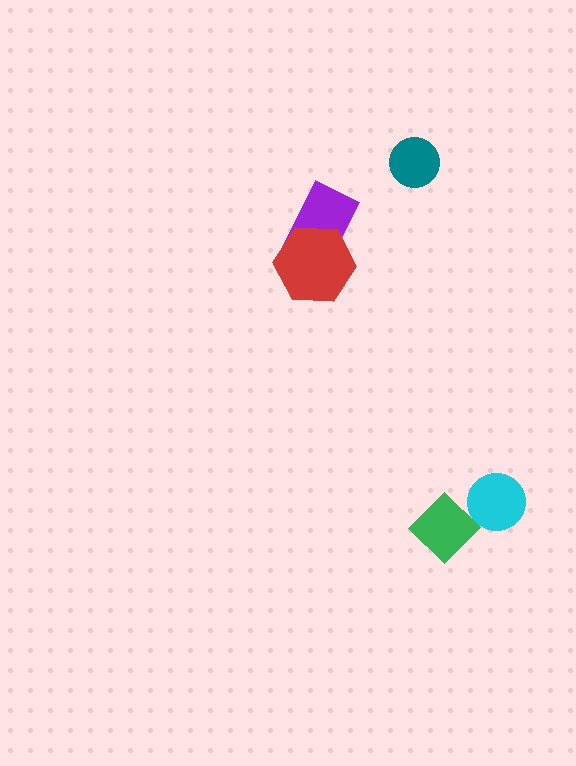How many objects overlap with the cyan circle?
1 object overlaps with the cyan circle.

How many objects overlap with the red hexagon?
1 object overlaps with the red hexagon.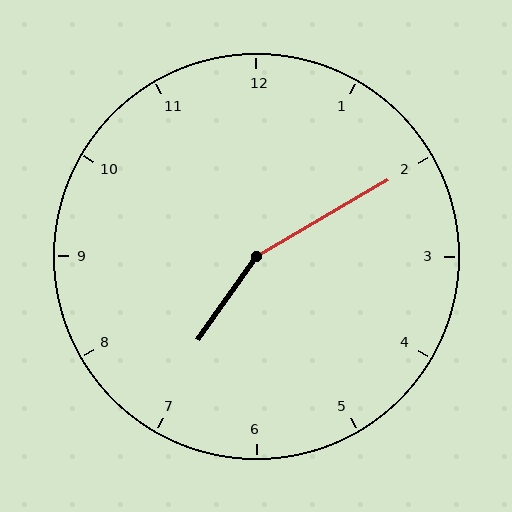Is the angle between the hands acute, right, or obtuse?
It is obtuse.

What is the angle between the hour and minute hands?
Approximately 155 degrees.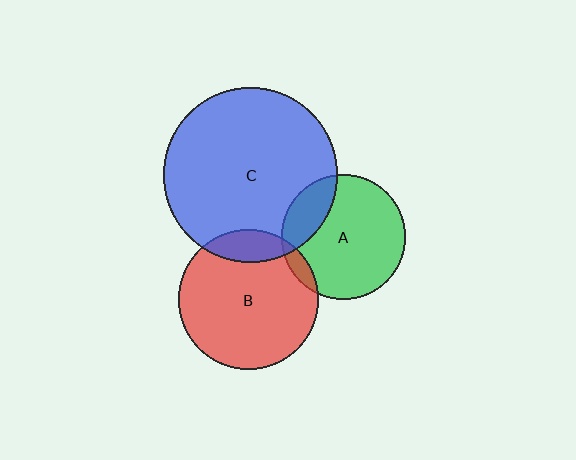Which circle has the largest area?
Circle C (blue).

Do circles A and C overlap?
Yes.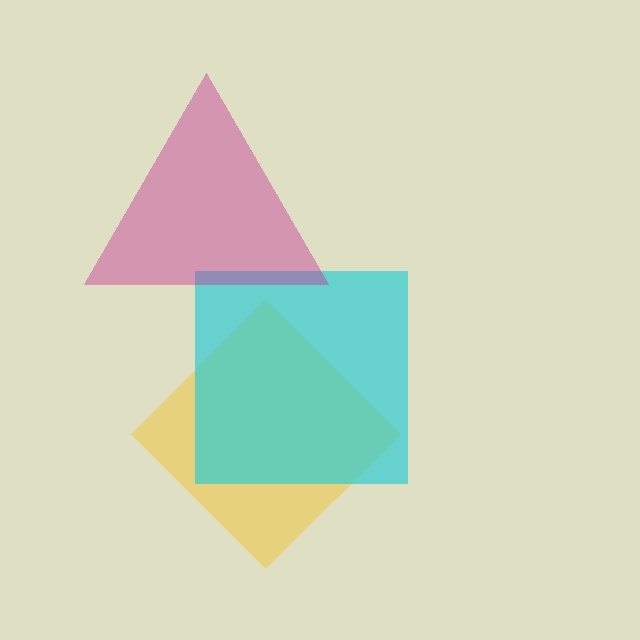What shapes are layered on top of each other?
The layered shapes are: a yellow diamond, a cyan square, a magenta triangle.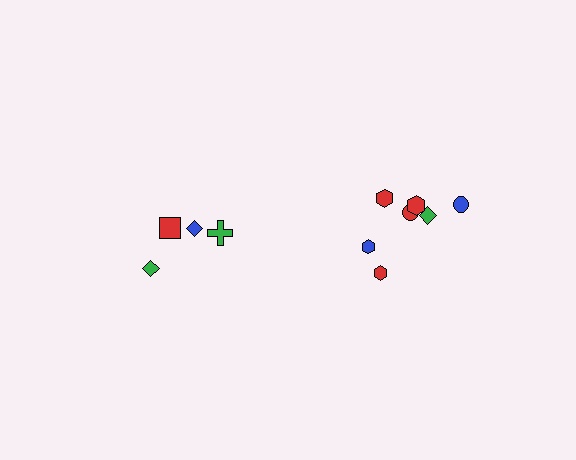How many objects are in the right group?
There are 7 objects.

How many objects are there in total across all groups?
There are 11 objects.